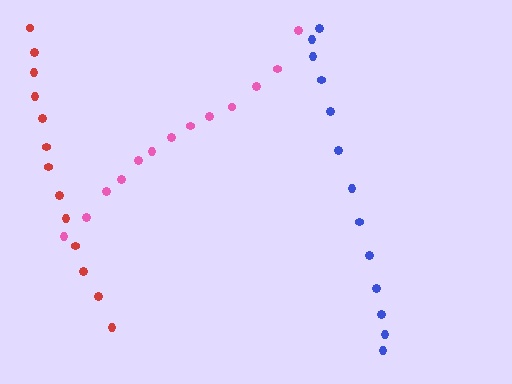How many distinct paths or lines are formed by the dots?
There are 3 distinct paths.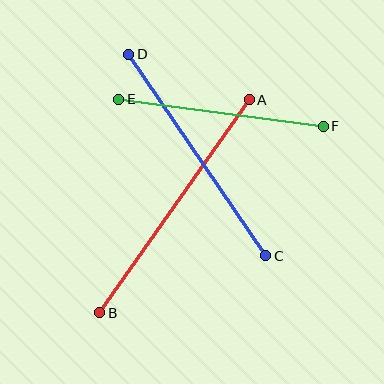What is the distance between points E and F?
The distance is approximately 207 pixels.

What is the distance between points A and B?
The distance is approximately 260 pixels.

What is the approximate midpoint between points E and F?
The midpoint is at approximately (221, 113) pixels.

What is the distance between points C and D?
The distance is approximately 244 pixels.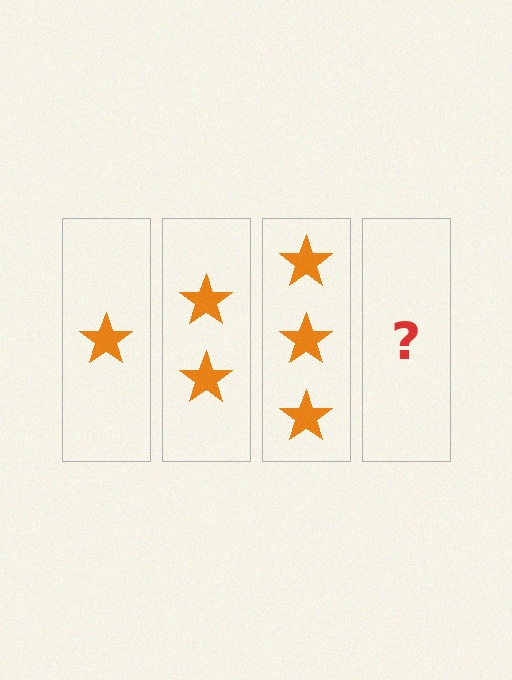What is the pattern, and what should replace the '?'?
The pattern is that each step adds one more star. The '?' should be 4 stars.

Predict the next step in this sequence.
The next step is 4 stars.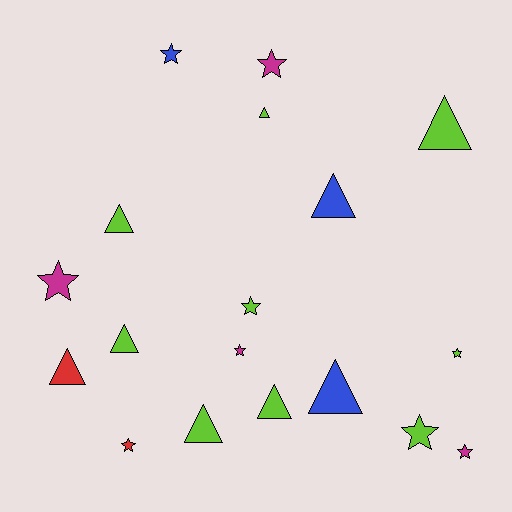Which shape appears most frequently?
Star, with 9 objects.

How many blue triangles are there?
There are 2 blue triangles.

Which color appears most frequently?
Lime, with 9 objects.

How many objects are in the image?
There are 18 objects.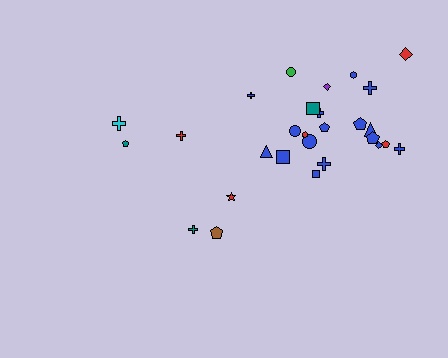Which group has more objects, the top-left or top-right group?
The top-right group.